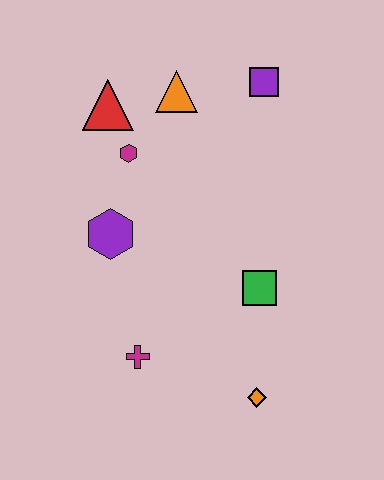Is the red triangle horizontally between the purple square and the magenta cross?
No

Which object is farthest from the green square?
The red triangle is farthest from the green square.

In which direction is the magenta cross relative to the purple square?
The magenta cross is below the purple square.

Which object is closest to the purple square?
The orange triangle is closest to the purple square.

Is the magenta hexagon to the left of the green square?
Yes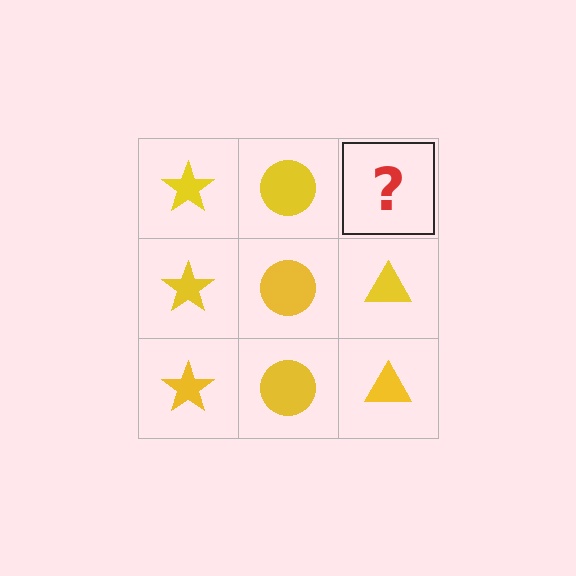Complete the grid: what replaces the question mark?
The question mark should be replaced with a yellow triangle.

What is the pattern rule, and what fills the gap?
The rule is that each column has a consistent shape. The gap should be filled with a yellow triangle.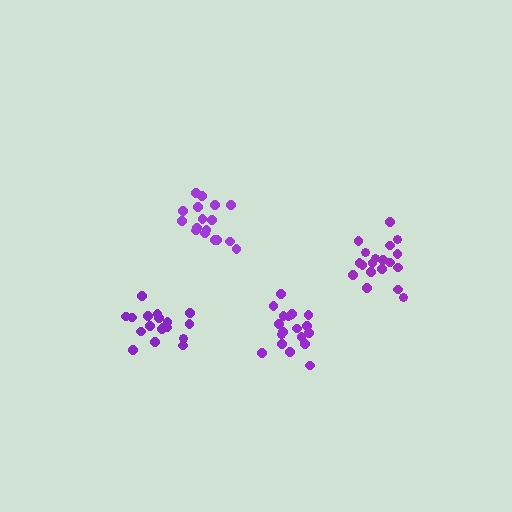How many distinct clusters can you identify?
There are 4 distinct clusters.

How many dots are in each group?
Group 1: 19 dots, Group 2: 17 dots, Group 3: 18 dots, Group 4: 18 dots (72 total).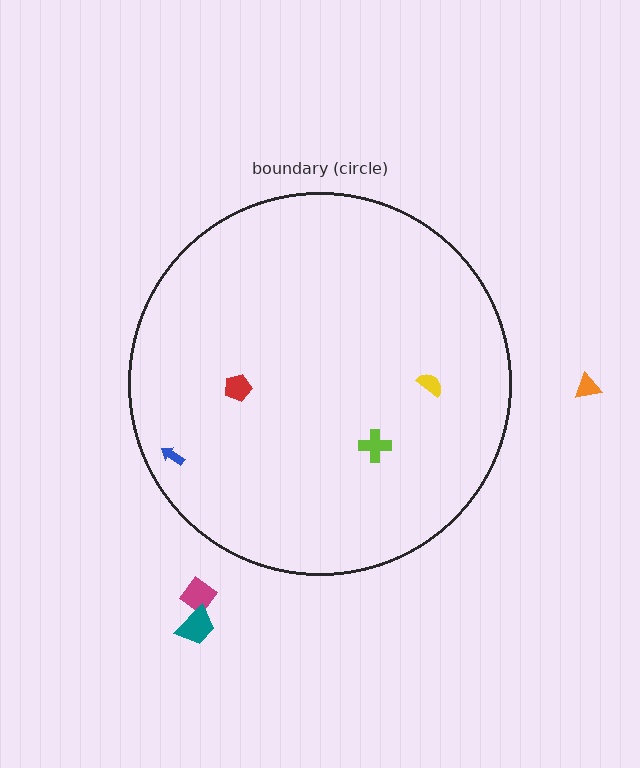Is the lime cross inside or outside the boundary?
Inside.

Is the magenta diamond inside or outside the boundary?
Outside.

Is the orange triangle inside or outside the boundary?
Outside.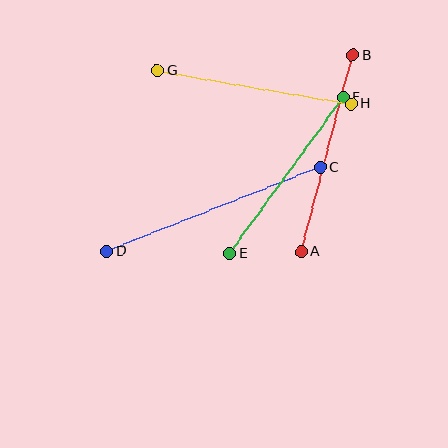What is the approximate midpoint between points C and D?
The midpoint is at approximately (213, 209) pixels.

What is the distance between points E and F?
The distance is approximately 192 pixels.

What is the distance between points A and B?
The distance is approximately 203 pixels.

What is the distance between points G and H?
The distance is approximately 197 pixels.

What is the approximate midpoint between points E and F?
The midpoint is at approximately (286, 175) pixels.